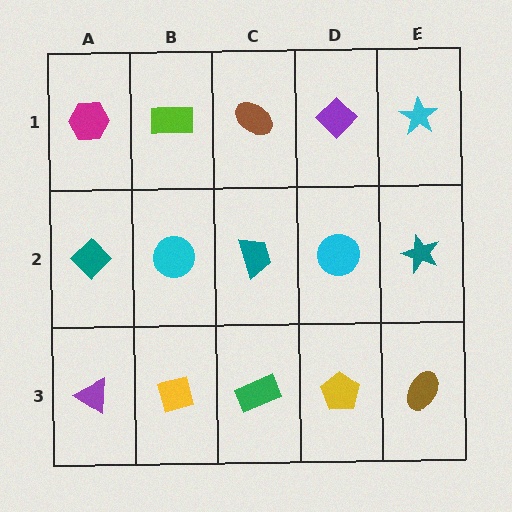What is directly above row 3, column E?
A teal star.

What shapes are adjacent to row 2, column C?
A brown ellipse (row 1, column C), a green rectangle (row 3, column C), a cyan circle (row 2, column B), a cyan circle (row 2, column D).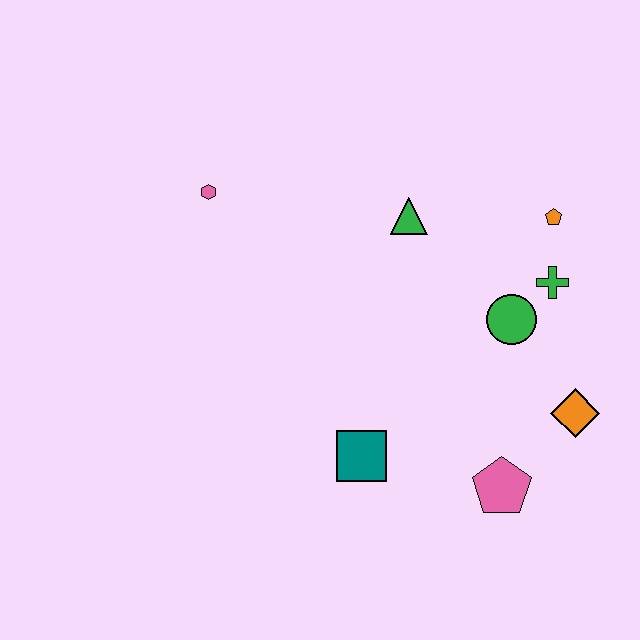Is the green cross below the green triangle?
Yes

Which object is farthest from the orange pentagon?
The pink hexagon is farthest from the orange pentagon.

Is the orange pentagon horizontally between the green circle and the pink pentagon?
No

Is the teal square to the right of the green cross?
No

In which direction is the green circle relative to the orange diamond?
The green circle is above the orange diamond.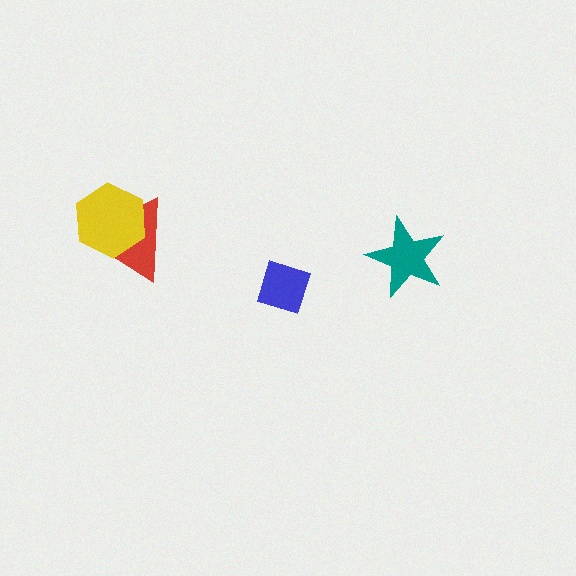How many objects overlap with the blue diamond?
0 objects overlap with the blue diamond.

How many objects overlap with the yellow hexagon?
1 object overlaps with the yellow hexagon.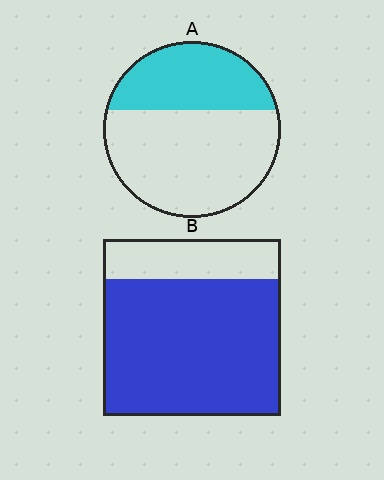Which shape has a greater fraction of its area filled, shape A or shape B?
Shape B.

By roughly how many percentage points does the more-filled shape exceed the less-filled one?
By roughly 40 percentage points (B over A).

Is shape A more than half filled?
No.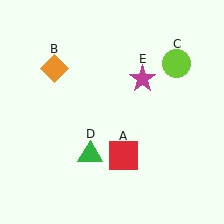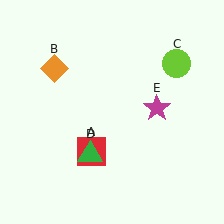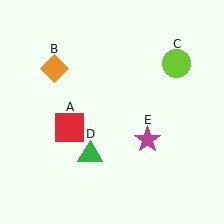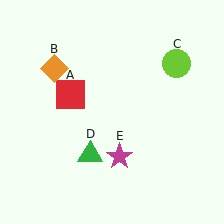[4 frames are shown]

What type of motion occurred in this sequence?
The red square (object A), magenta star (object E) rotated clockwise around the center of the scene.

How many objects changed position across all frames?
2 objects changed position: red square (object A), magenta star (object E).